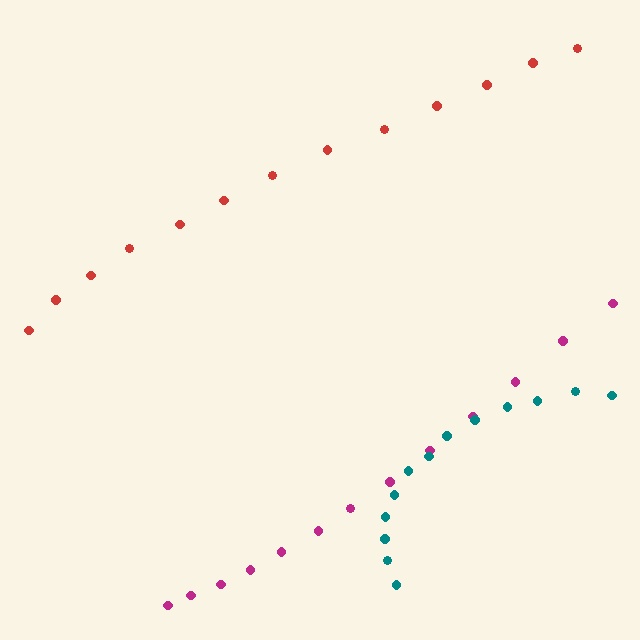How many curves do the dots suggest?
There are 3 distinct paths.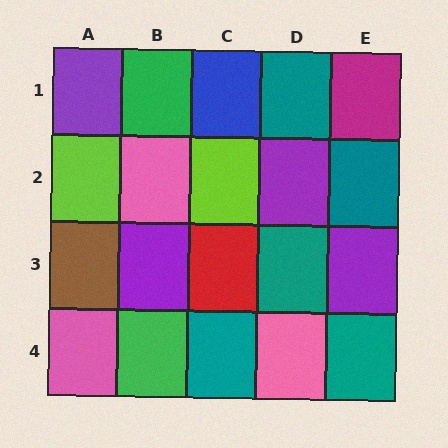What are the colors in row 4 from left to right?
Pink, green, teal, pink, teal.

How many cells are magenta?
1 cell is magenta.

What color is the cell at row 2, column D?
Purple.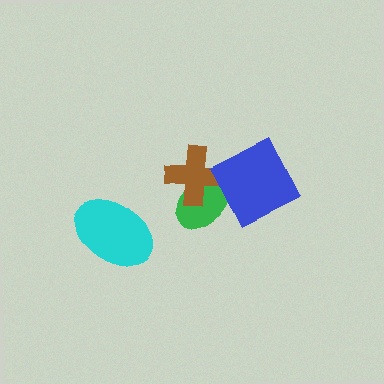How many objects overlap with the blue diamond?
2 objects overlap with the blue diamond.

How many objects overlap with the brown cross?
2 objects overlap with the brown cross.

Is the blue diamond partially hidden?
No, no other shape covers it.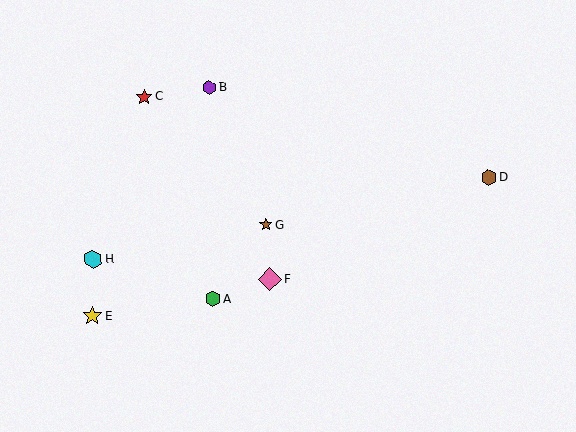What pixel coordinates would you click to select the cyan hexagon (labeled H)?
Click at (93, 259) to select the cyan hexagon H.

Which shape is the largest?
The pink diamond (labeled F) is the largest.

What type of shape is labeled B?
Shape B is a purple hexagon.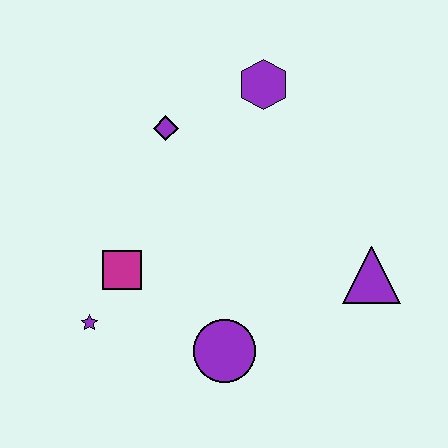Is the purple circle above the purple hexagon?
No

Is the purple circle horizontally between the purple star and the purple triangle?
Yes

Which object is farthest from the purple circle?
The purple hexagon is farthest from the purple circle.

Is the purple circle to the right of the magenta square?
Yes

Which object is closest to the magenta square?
The purple star is closest to the magenta square.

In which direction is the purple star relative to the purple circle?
The purple star is to the left of the purple circle.